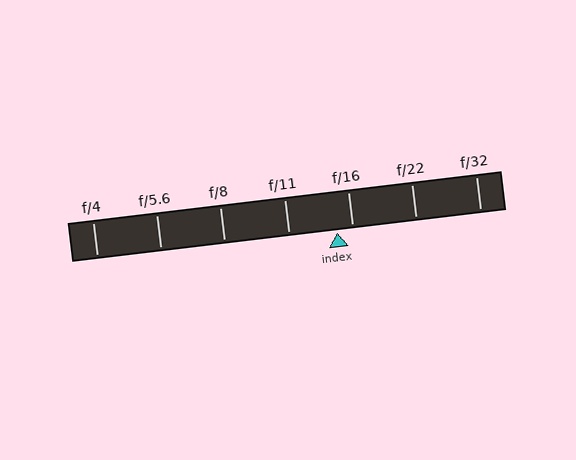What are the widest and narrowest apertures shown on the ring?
The widest aperture shown is f/4 and the narrowest is f/32.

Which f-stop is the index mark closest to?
The index mark is closest to f/16.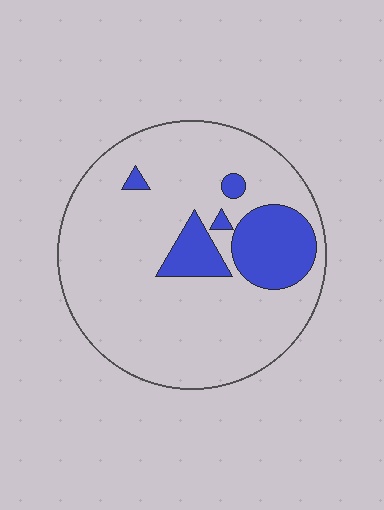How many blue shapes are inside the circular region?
5.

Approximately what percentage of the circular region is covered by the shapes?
Approximately 15%.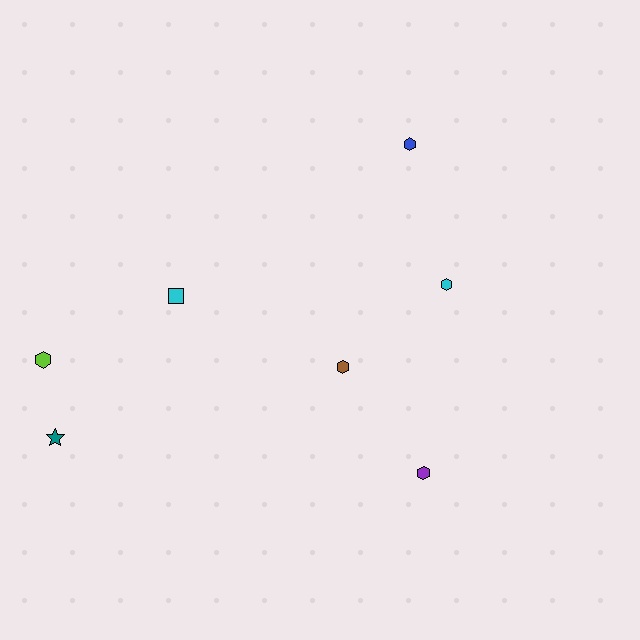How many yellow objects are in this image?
There are no yellow objects.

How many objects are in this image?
There are 7 objects.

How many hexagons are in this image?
There are 5 hexagons.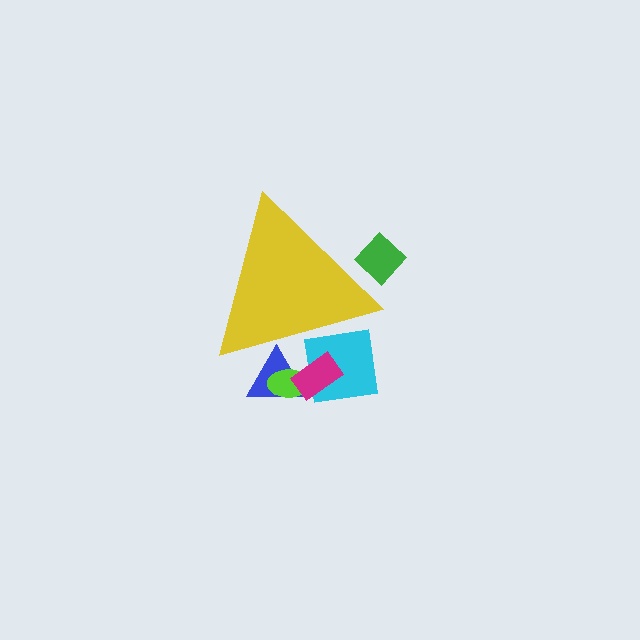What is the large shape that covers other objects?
A yellow triangle.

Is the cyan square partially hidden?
Yes, the cyan square is partially hidden behind the yellow triangle.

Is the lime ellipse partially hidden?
Yes, the lime ellipse is partially hidden behind the yellow triangle.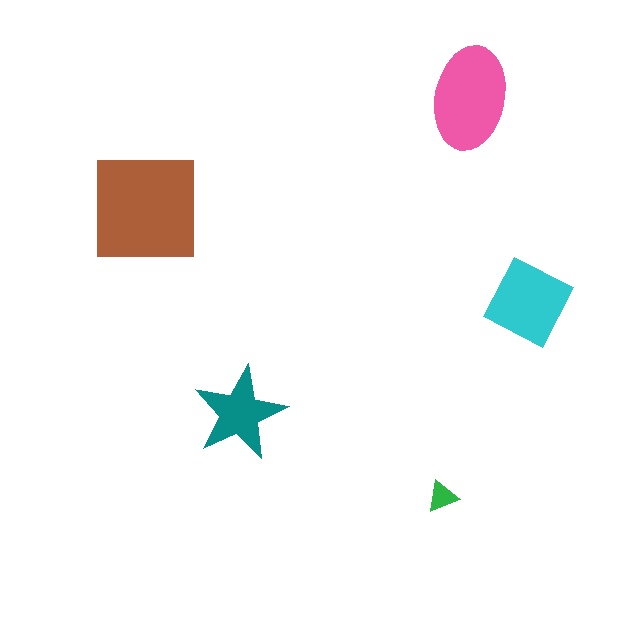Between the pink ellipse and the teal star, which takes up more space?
The pink ellipse.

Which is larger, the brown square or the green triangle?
The brown square.